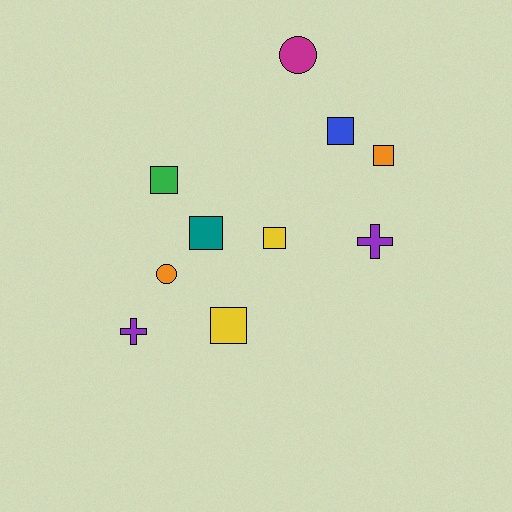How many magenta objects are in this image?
There is 1 magenta object.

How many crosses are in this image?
There are 2 crosses.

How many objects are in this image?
There are 10 objects.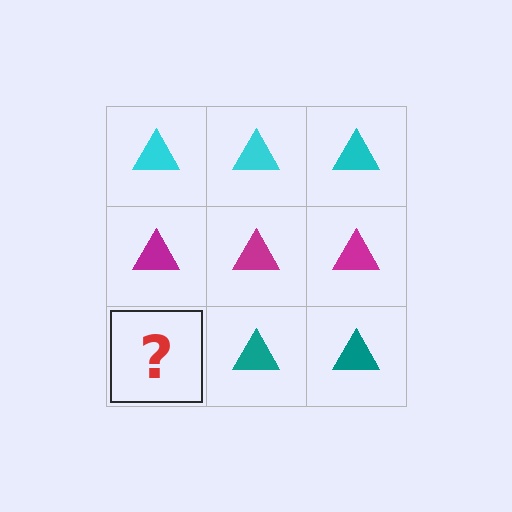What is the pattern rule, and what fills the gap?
The rule is that each row has a consistent color. The gap should be filled with a teal triangle.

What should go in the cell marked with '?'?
The missing cell should contain a teal triangle.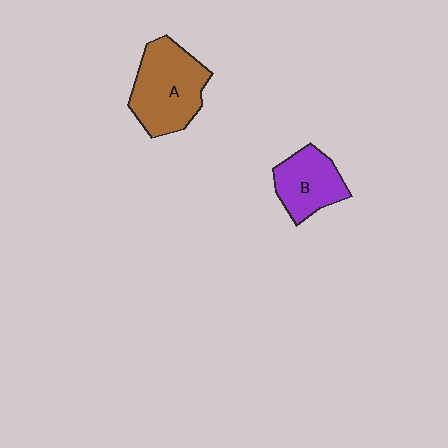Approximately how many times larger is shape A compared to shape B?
Approximately 1.5 times.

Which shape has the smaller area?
Shape B (purple).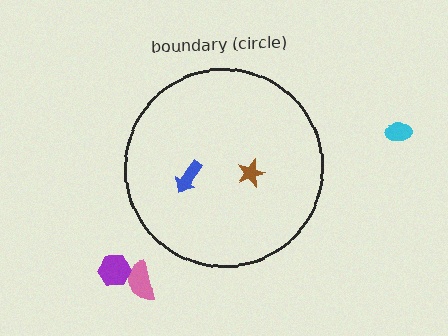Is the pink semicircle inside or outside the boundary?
Outside.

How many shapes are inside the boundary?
2 inside, 3 outside.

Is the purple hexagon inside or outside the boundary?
Outside.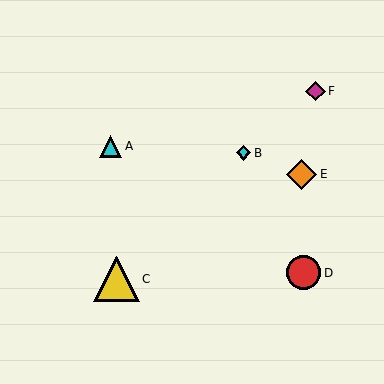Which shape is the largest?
The yellow triangle (labeled C) is the largest.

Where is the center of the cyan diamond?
The center of the cyan diamond is at (243, 153).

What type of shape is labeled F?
Shape F is a magenta diamond.